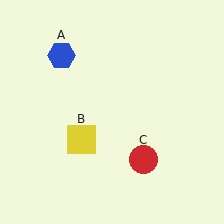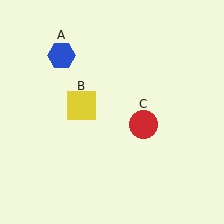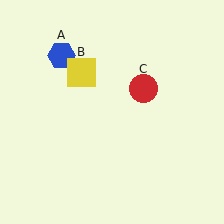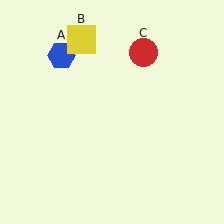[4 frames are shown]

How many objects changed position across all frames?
2 objects changed position: yellow square (object B), red circle (object C).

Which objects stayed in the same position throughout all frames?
Blue hexagon (object A) remained stationary.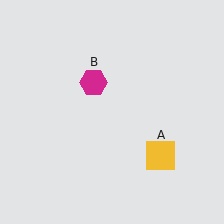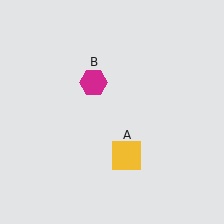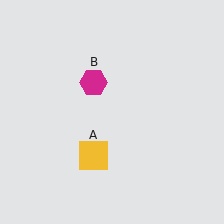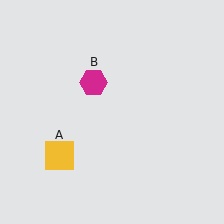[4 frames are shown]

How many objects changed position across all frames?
1 object changed position: yellow square (object A).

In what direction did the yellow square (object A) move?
The yellow square (object A) moved left.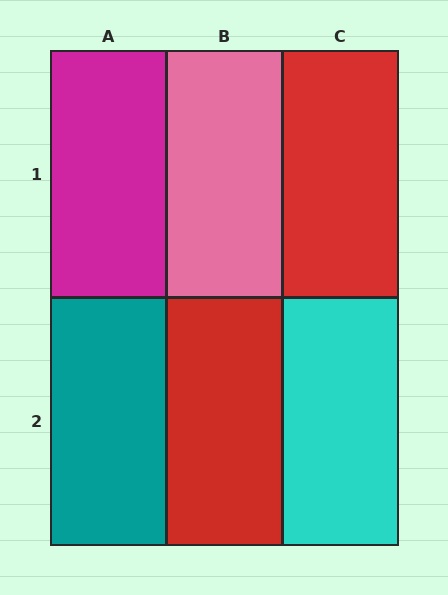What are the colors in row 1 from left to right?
Magenta, pink, red.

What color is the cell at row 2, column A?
Teal.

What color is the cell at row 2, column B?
Red.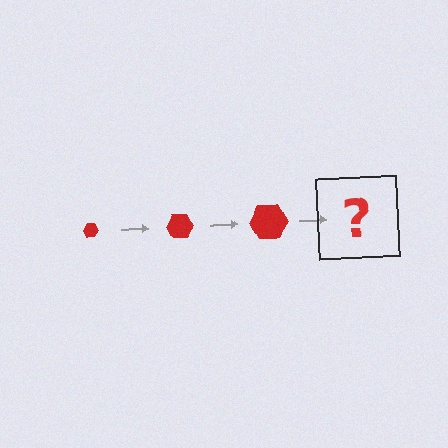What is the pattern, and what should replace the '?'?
The pattern is that the hexagon gets progressively larger each step. The '?' should be a red hexagon, larger than the previous one.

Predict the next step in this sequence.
The next step is a red hexagon, larger than the previous one.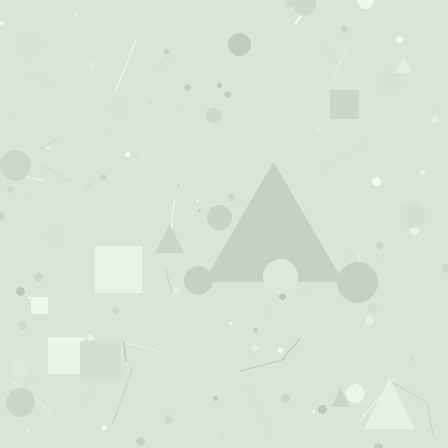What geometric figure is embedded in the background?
A triangle is embedded in the background.